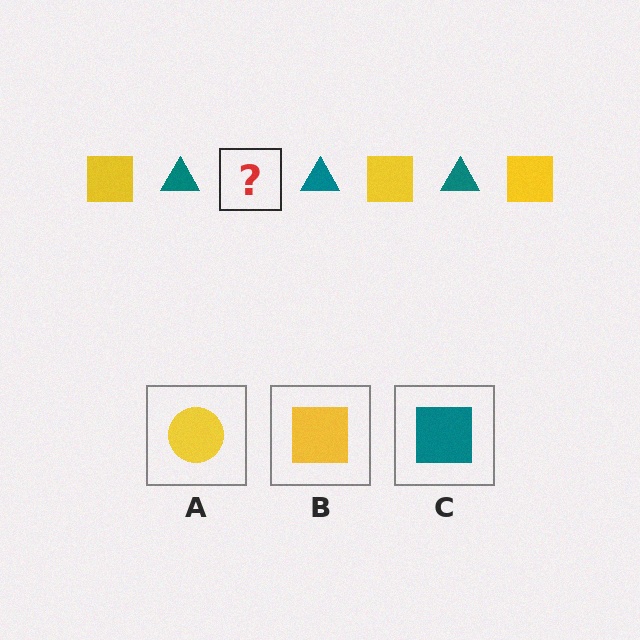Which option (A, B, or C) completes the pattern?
B.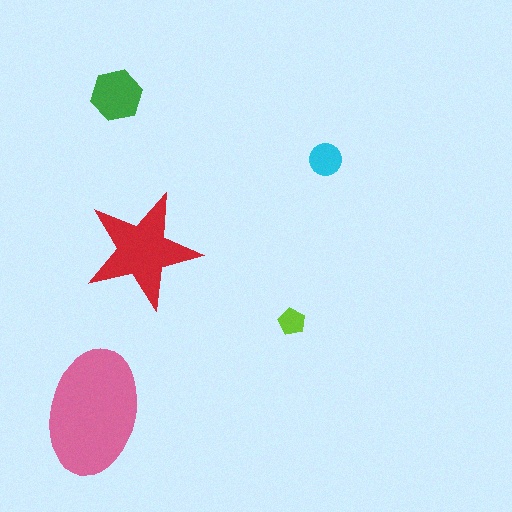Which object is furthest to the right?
The cyan circle is rightmost.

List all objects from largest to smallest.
The pink ellipse, the red star, the green hexagon, the cyan circle, the lime pentagon.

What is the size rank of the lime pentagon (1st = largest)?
5th.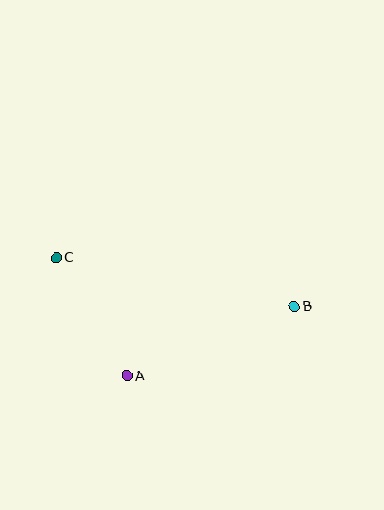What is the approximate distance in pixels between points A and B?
The distance between A and B is approximately 181 pixels.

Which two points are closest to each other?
Points A and C are closest to each other.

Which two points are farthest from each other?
Points B and C are farthest from each other.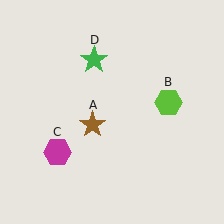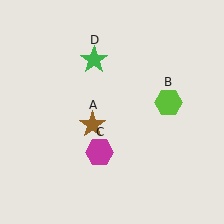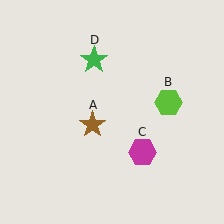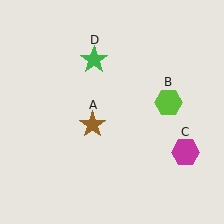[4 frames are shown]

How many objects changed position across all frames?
1 object changed position: magenta hexagon (object C).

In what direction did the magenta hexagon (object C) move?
The magenta hexagon (object C) moved right.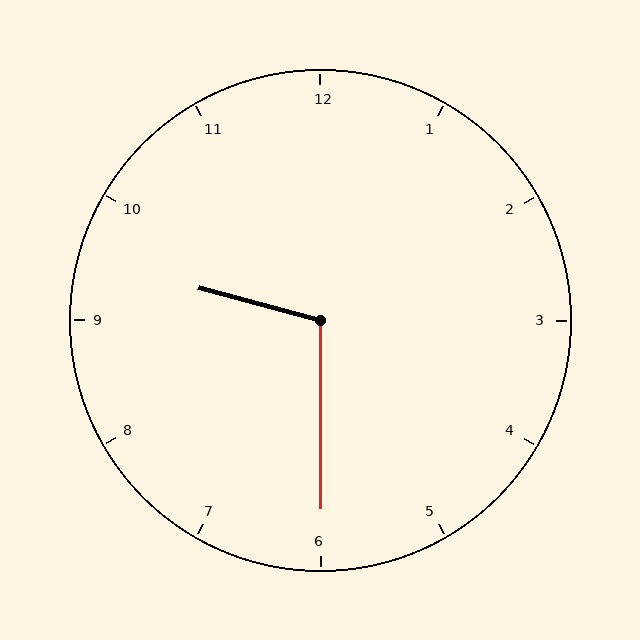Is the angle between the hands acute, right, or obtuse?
It is obtuse.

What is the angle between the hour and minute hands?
Approximately 105 degrees.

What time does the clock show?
9:30.